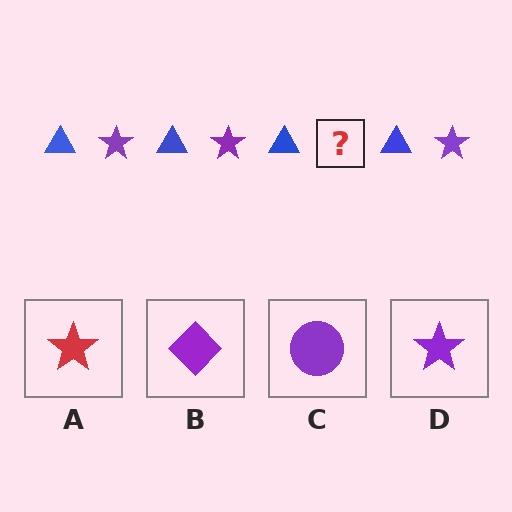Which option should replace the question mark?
Option D.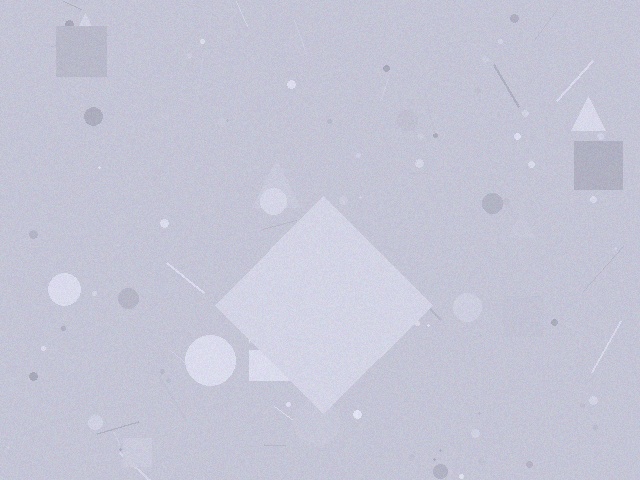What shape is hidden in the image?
A diamond is hidden in the image.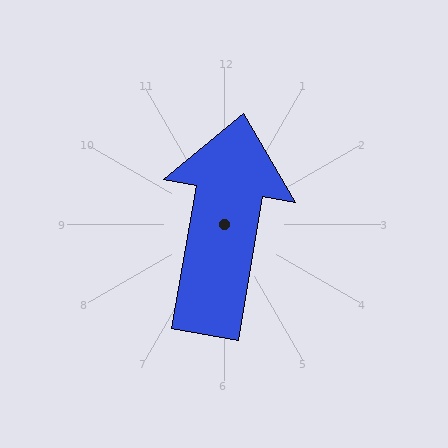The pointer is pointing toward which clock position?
Roughly 12 o'clock.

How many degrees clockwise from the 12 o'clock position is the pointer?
Approximately 10 degrees.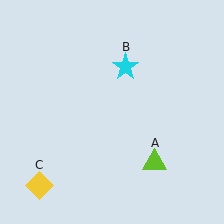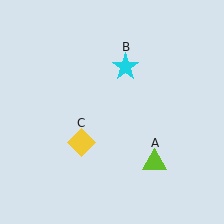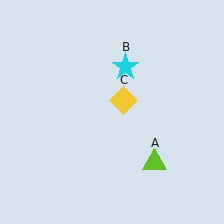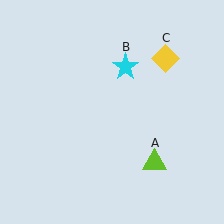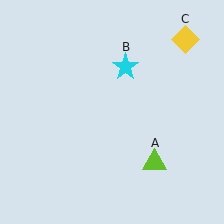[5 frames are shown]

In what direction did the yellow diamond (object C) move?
The yellow diamond (object C) moved up and to the right.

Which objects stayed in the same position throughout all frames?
Lime triangle (object A) and cyan star (object B) remained stationary.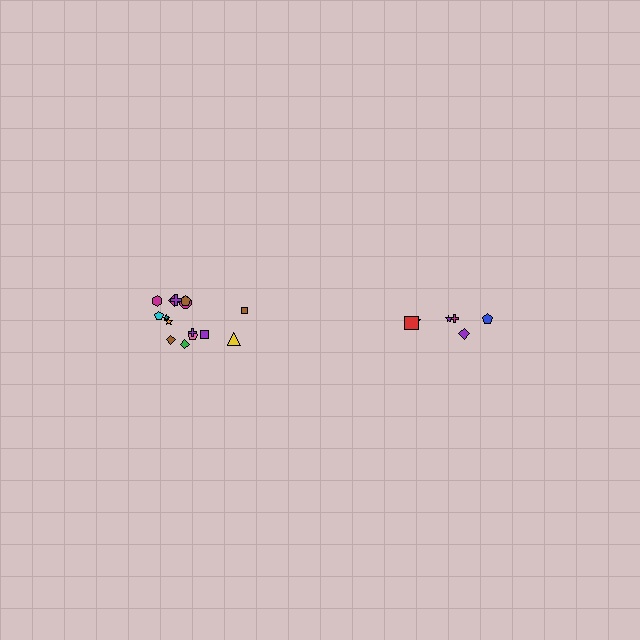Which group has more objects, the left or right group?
The left group.